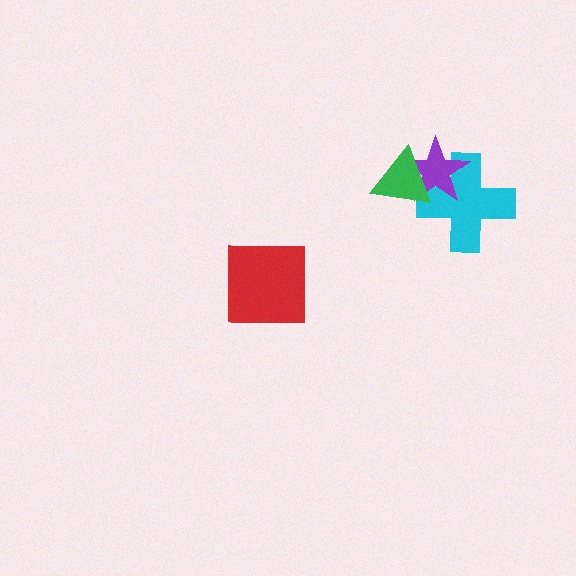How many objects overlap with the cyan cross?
2 objects overlap with the cyan cross.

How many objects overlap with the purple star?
2 objects overlap with the purple star.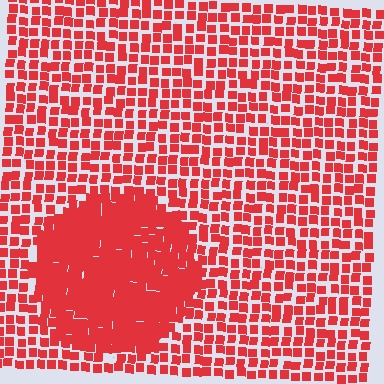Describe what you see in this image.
The image contains small red elements arranged at two different densities. A circle-shaped region is visible where the elements are more densely packed than the surrounding area.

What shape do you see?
I see a circle.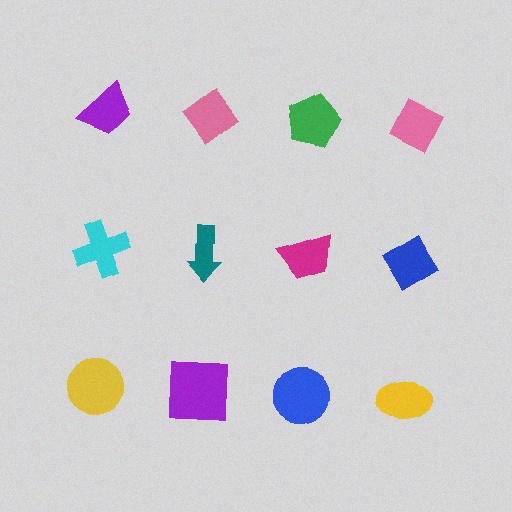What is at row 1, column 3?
A green pentagon.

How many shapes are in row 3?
4 shapes.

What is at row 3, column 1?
A yellow circle.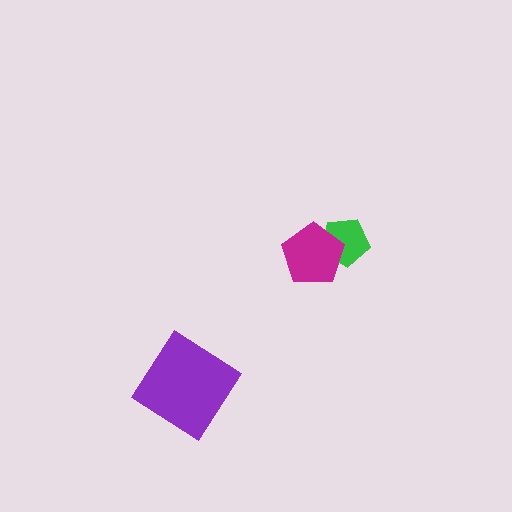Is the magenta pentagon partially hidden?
No, no other shape covers it.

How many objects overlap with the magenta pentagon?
1 object overlaps with the magenta pentagon.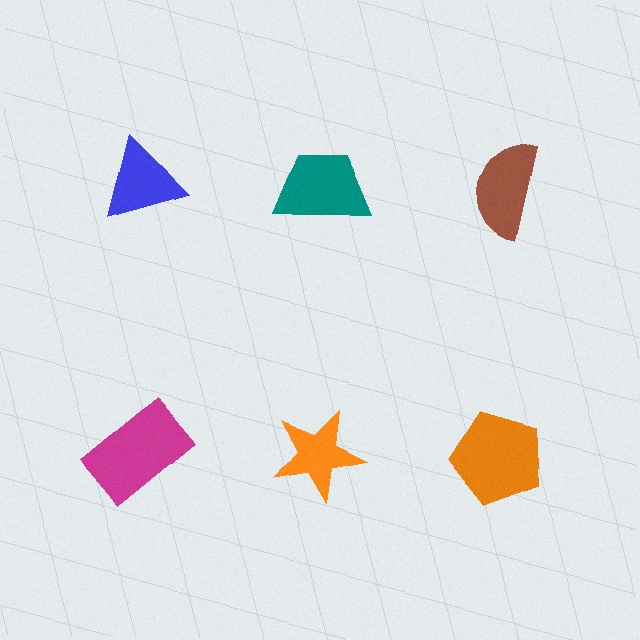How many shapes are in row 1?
3 shapes.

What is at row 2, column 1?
A magenta rectangle.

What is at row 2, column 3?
An orange pentagon.